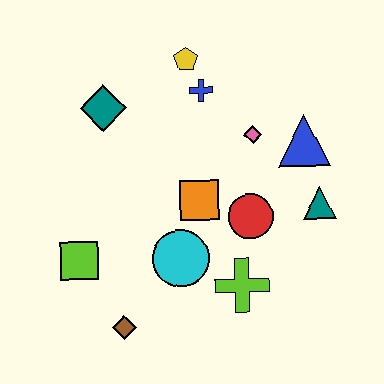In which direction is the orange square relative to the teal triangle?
The orange square is to the left of the teal triangle.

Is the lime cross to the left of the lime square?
No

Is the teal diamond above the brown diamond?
Yes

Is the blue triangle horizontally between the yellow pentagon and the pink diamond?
No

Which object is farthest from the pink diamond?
The brown diamond is farthest from the pink diamond.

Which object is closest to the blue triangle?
The pink diamond is closest to the blue triangle.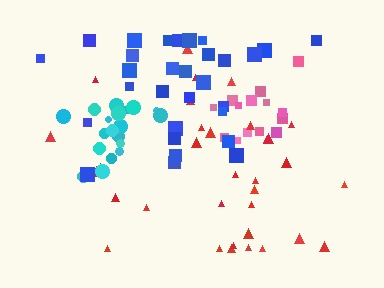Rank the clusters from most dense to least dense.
cyan, pink, blue, red.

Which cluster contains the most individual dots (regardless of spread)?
Red (33).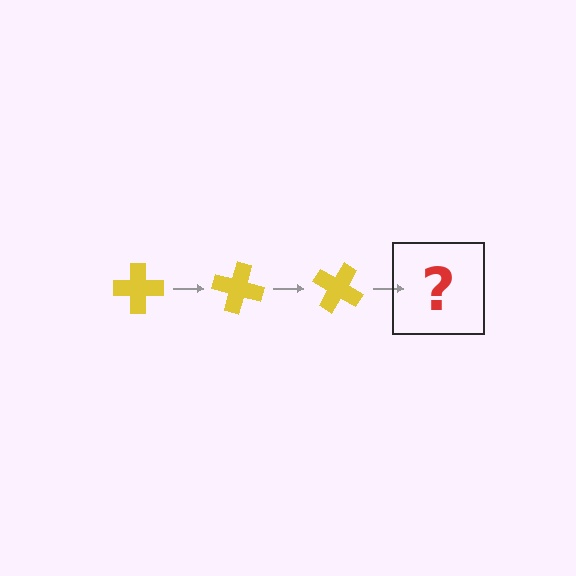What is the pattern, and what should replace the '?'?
The pattern is that the cross rotates 15 degrees each step. The '?' should be a yellow cross rotated 45 degrees.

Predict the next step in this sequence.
The next step is a yellow cross rotated 45 degrees.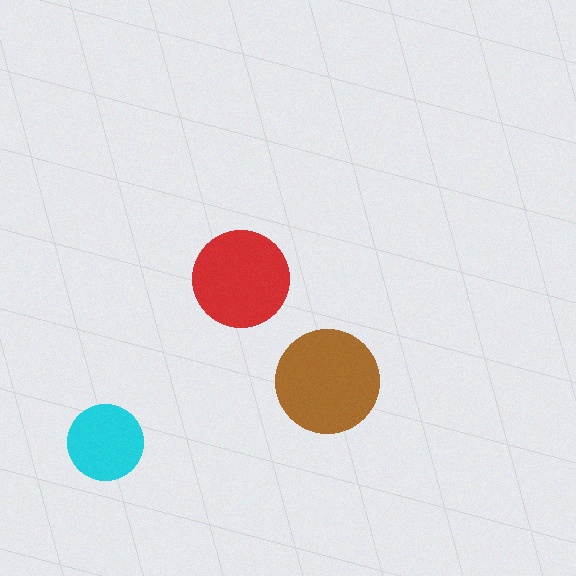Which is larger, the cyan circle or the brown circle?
The brown one.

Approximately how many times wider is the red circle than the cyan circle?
About 1.5 times wider.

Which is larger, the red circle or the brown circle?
The brown one.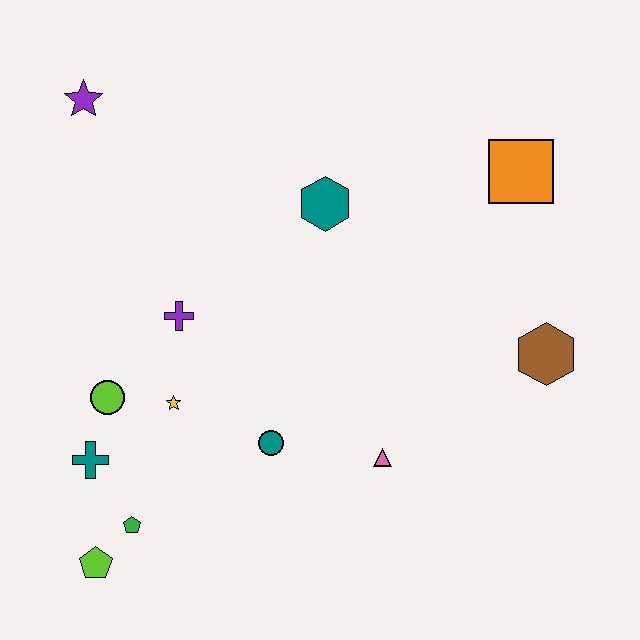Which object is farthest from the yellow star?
The orange square is farthest from the yellow star.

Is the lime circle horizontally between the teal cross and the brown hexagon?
Yes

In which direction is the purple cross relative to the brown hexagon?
The purple cross is to the left of the brown hexagon.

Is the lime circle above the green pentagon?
Yes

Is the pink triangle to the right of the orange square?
No